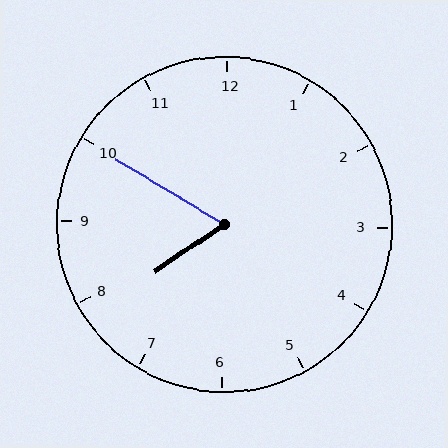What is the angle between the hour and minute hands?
Approximately 65 degrees.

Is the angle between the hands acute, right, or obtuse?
It is acute.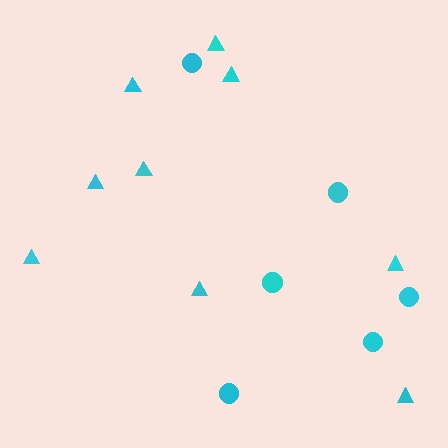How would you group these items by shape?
There are 2 groups: one group of circles (6) and one group of triangles (9).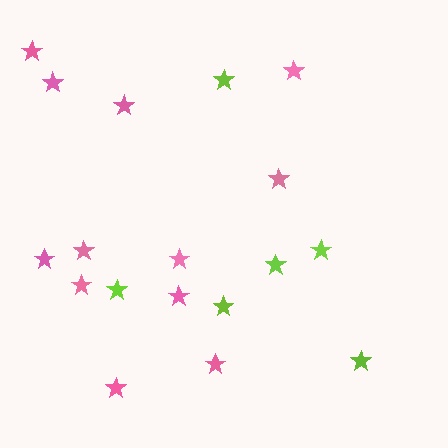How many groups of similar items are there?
There are 2 groups: one group of pink stars (12) and one group of lime stars (6).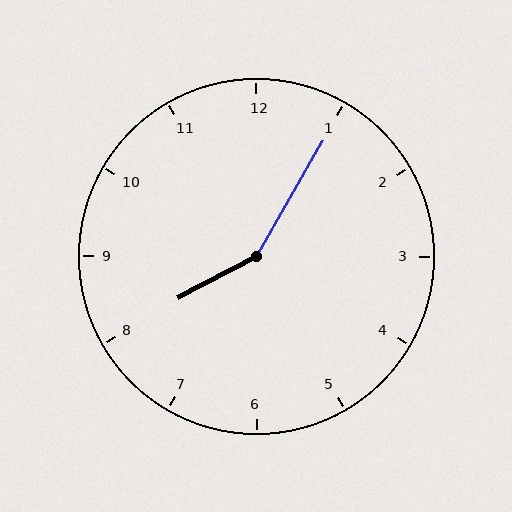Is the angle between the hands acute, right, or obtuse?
It is obtuse.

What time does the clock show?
8:05.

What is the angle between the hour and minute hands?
Approximately 148 degrees.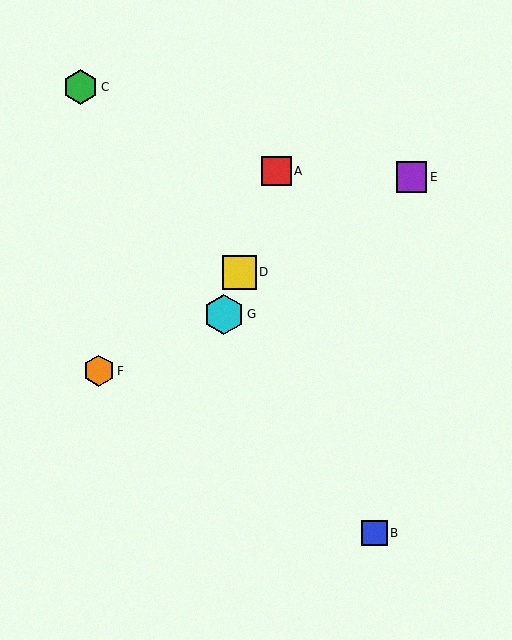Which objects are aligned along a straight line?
Objects A, D, G are aligned along a straight line.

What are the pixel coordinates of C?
Object C is at (81, 87).